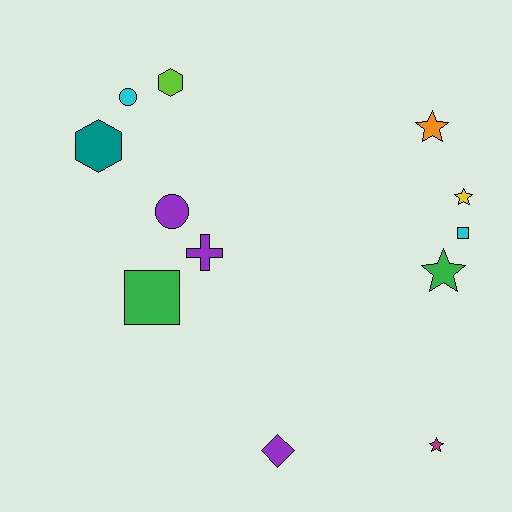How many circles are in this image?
There are 2 circles.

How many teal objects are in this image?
There is 1 teal object.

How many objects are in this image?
There are 12 objects.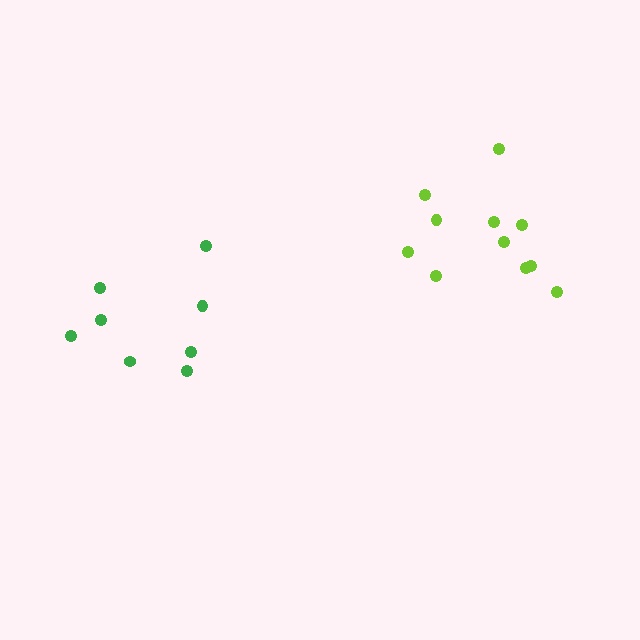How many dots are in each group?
Group 1: 11 dots, Group 2: 8 dots (19 total).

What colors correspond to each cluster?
The clusters are colored: lime, green.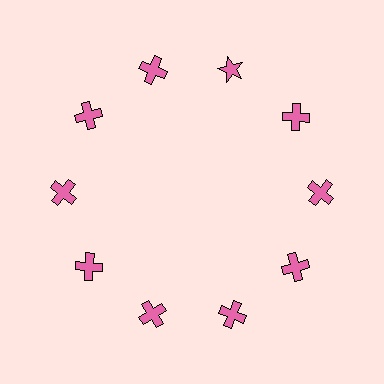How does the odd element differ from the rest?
It has a different shape: star instead of cross.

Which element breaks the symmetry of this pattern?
The pink star at roughly the 1 o'clock position breaks the symmetry. All other shapes are pink crosses.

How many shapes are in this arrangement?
There are 10 shapes arranged in a ring pattern.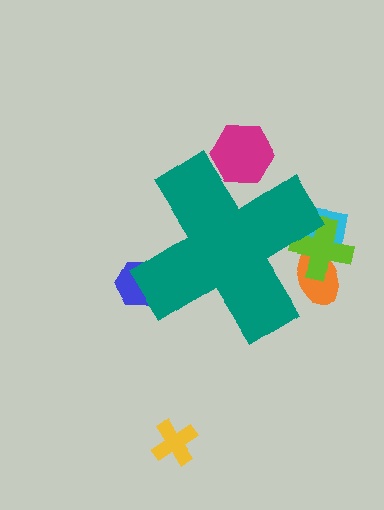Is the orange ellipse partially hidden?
Yes, the orange ellipse is partially hidden behind the teal cross.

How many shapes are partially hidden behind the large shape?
5 shapes are partially hidden.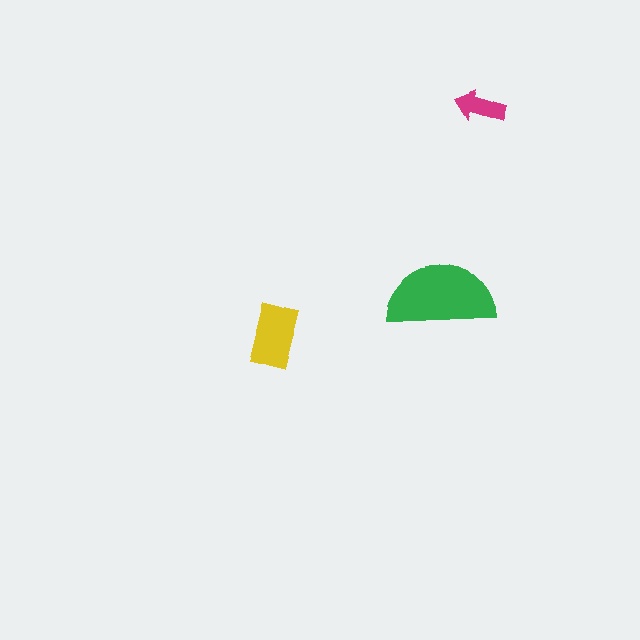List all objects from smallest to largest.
The magenta arrow, the yellow rectangle, the green semicircle.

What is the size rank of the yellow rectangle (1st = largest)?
2nd.